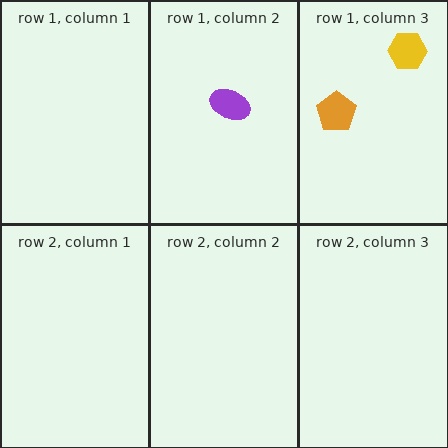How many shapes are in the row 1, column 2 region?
1.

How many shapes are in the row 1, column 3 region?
2.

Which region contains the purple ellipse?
The row 1, column 2 region.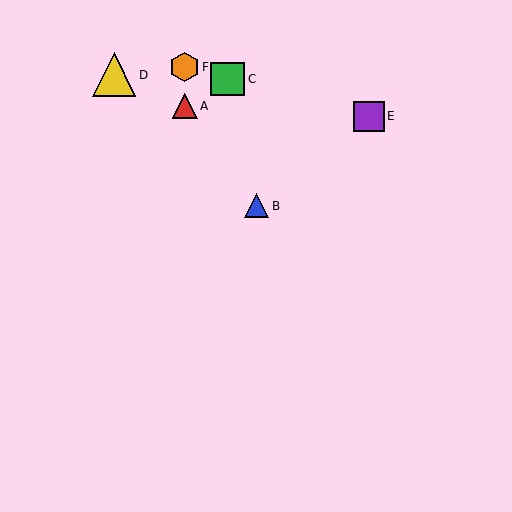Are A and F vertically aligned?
Yes, both are at x≈185.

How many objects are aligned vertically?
2 objects (A, F) are aligned vertically.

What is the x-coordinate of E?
Object E is at x≈369.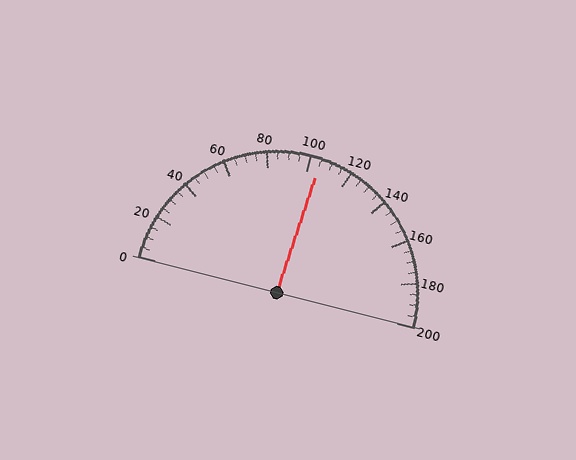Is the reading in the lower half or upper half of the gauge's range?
The reading is in the upper half of the range (0 to 200).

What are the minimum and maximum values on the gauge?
The gauge ranges from 0 to 200.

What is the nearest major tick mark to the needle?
The nearest major tick mark is 100.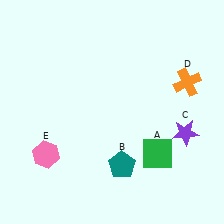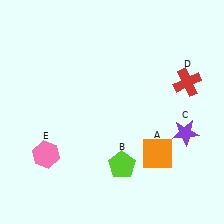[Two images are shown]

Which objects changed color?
A changed from green to orange. B changed from teal to lime. D changed from orange to red.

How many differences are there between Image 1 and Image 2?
There are 3 differences between the two images.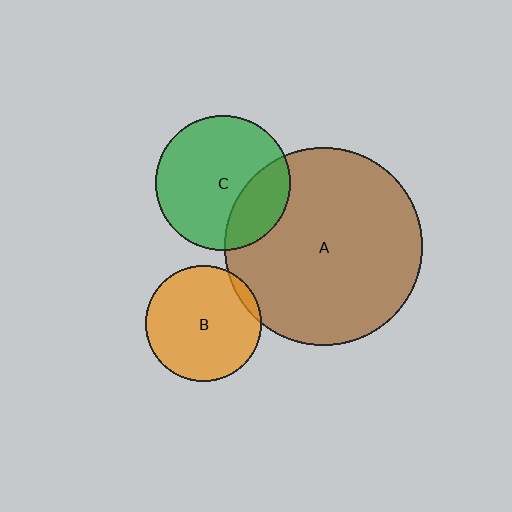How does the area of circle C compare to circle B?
Approximately 1.4 times.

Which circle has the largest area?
Circle A (brown).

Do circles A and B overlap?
Yes.